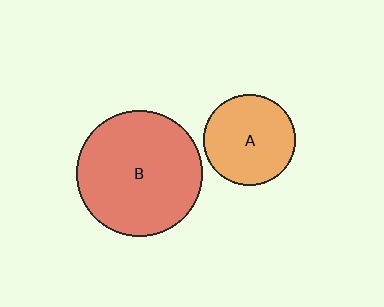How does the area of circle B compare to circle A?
Approximately 1.9 times.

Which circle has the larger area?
Circle B (red).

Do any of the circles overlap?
No, none of the circles overlap.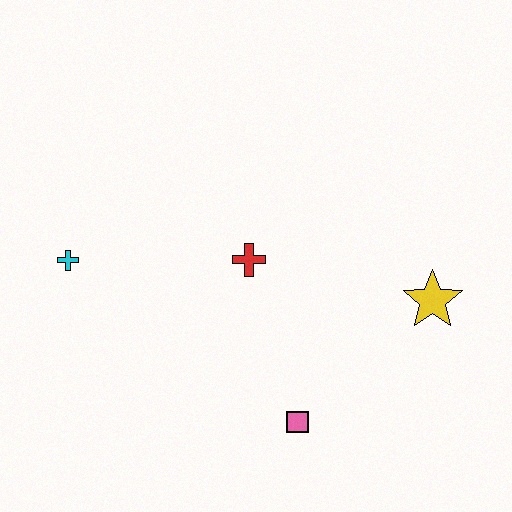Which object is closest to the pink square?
The red cross is closest to the pink square.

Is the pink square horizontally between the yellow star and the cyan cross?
Yes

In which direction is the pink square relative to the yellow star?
The pink square is to the left of the yellow star.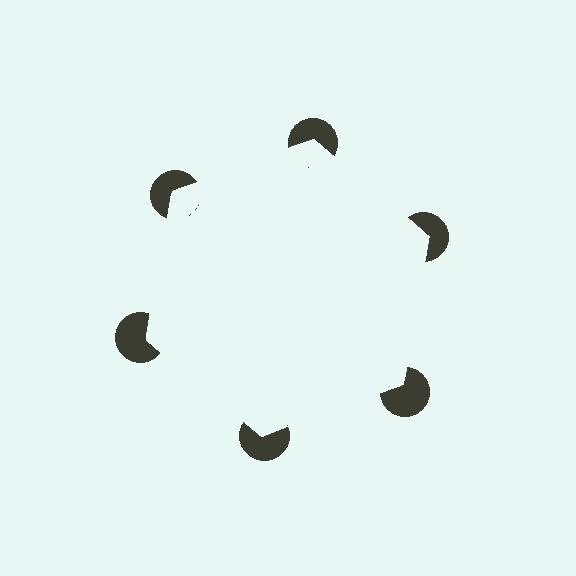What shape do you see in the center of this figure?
An illusory hexagon — its edges are inferred from the aligned wedge cuts in the pac-man discs, not physically drawn.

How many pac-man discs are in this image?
There are 6 — one at each vertex of the illusory hexagon.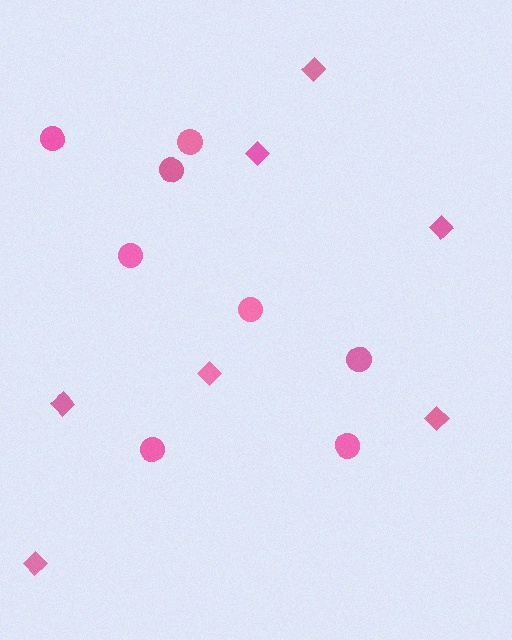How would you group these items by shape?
There are 2 groups: one group of circles (8) and one group of diamonds (7).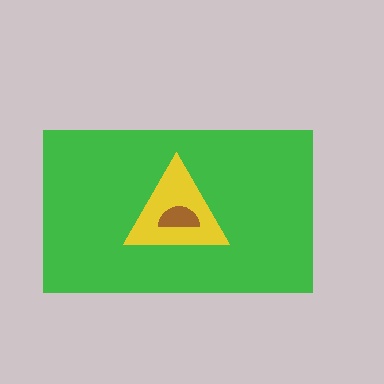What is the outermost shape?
The green rectangle.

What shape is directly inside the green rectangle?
The yellow triangle.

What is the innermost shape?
The brown semicircle.